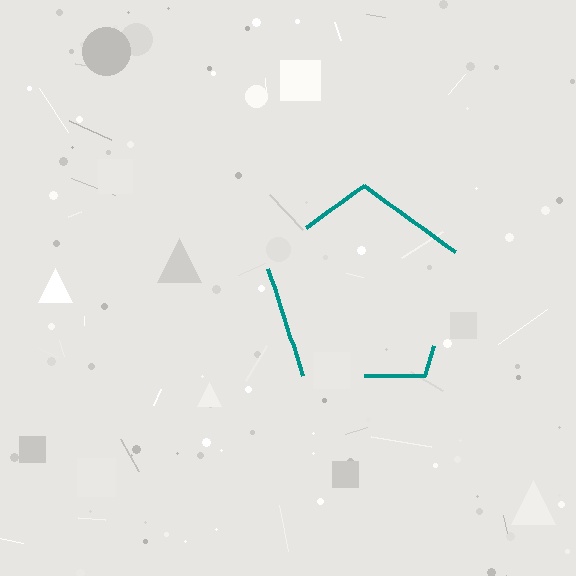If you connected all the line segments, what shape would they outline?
They would outline a pentagon.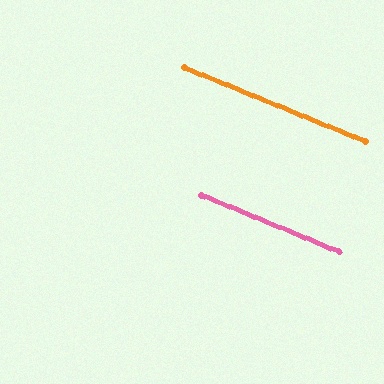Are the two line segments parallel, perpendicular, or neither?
Parallel — their directions differ by only 0.1°.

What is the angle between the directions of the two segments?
Approximately 0 degrees.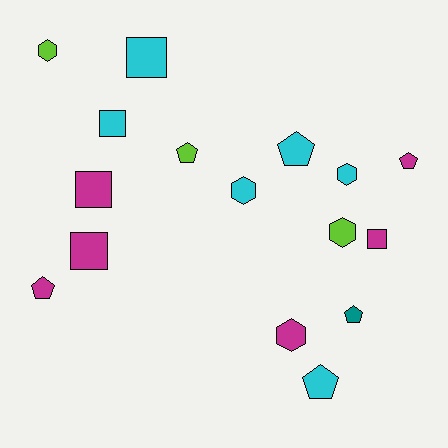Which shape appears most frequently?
Pentagon, with 6 objects.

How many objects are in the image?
There are 16 objects.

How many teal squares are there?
There are no teal squares.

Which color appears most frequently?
Cyan, with 6 objects.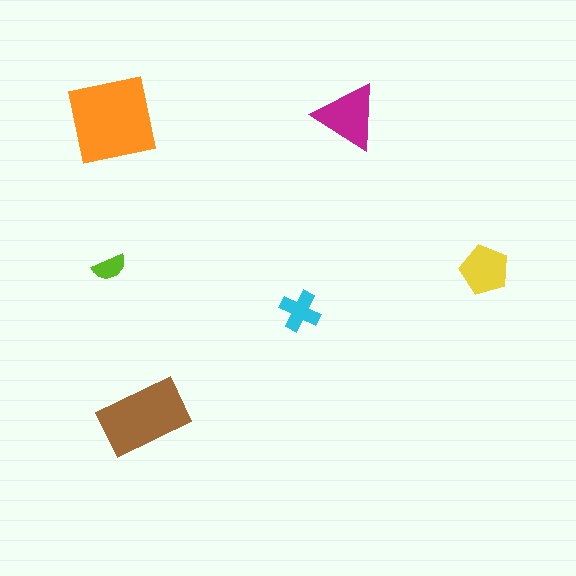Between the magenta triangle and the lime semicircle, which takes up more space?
The magenta triangle.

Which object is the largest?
The orange square.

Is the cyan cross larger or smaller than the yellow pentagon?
Smaller.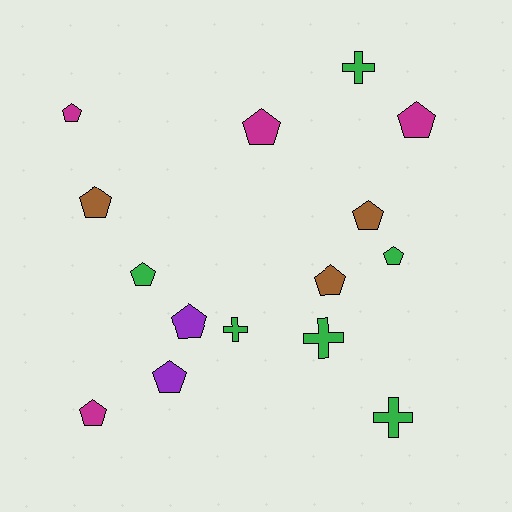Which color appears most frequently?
Green, with 6 objects.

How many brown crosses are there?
There are no brown crosses.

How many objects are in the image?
There are 15 objects.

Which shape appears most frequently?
Pentagon, with 11 objects.